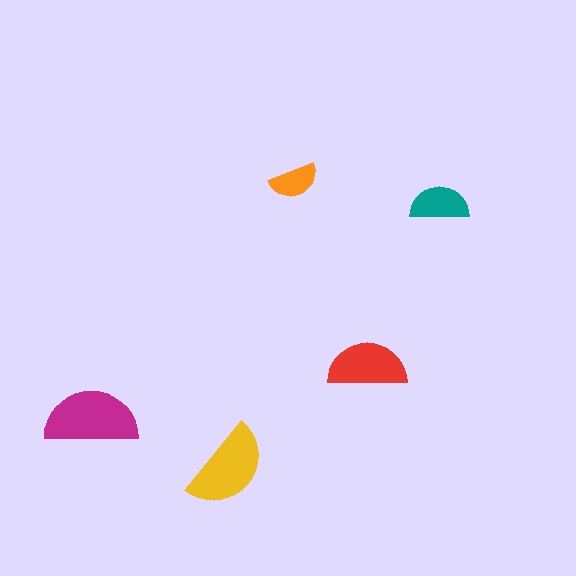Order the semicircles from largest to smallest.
the magenta one, the yellow one, the red one, the teal one, the orange one.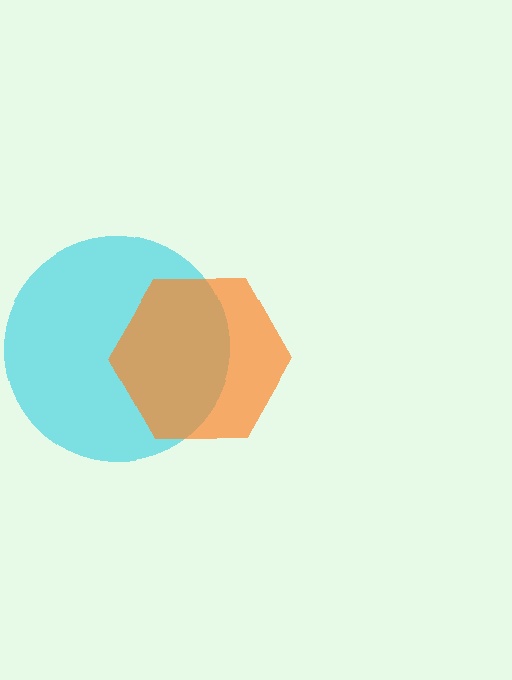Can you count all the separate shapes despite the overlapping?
Yes, there are 2 separate shapes.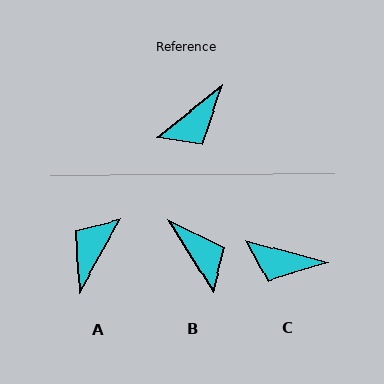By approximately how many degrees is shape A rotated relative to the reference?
Approximately 157 degrees clockwise.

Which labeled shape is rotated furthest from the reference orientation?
A, about 157 degrees away.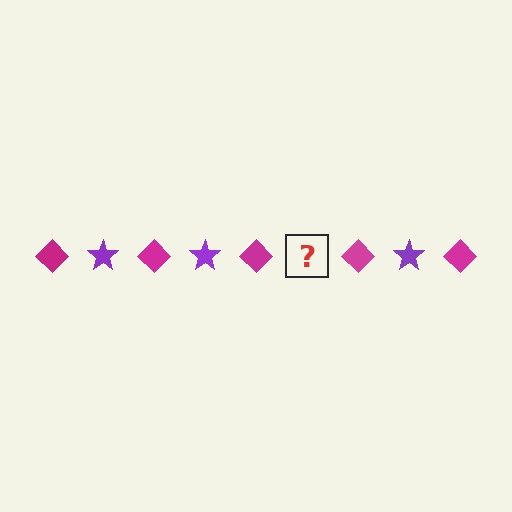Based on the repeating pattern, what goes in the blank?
The blank should be a purple star.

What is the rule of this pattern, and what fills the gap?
The rule is that the pattern alternates between magenta diamond and purple star. The gap should be filled with a purple star.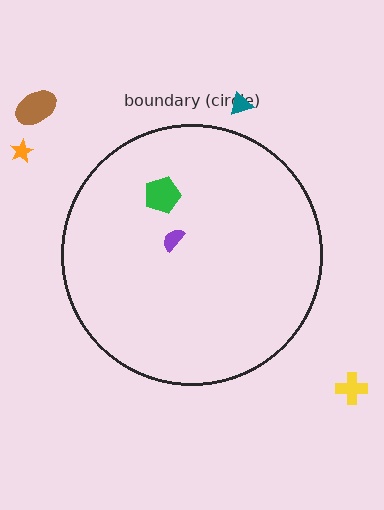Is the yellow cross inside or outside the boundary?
Outside.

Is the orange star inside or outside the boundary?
Outside.